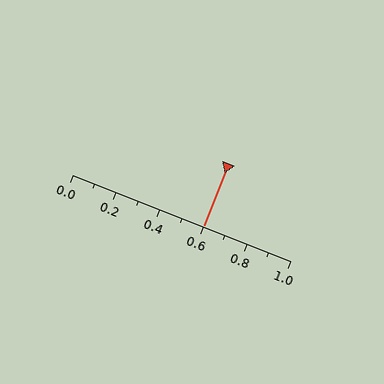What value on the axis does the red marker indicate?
The marker indicates approximately 0.6.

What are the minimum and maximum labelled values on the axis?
The axis runs from 0.0 to 1.0.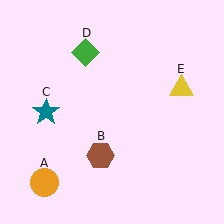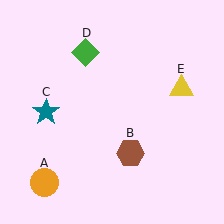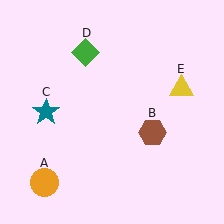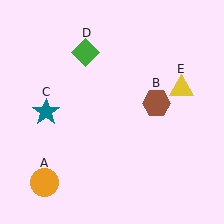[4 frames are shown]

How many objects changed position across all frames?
1 object changed position: brown hexagon (object B).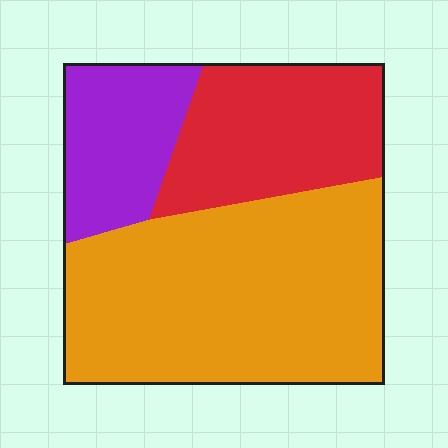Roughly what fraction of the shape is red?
Red covers 27% of the shape.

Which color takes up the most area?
Orange, at roughly 55%.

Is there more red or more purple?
Red.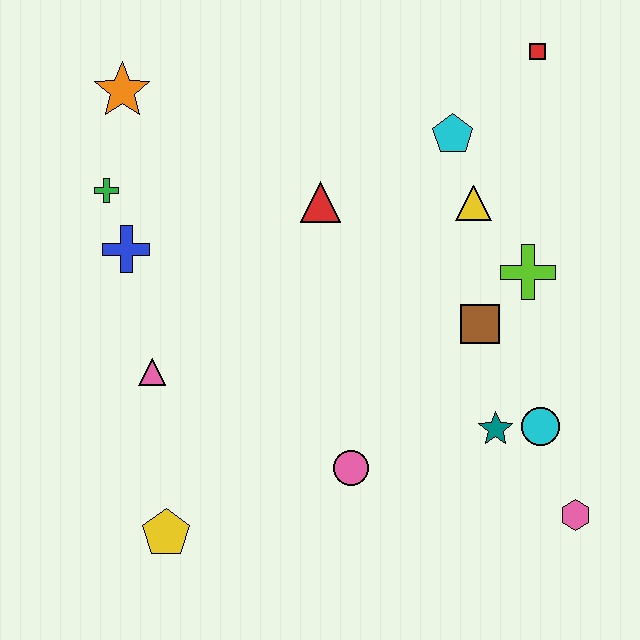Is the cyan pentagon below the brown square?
No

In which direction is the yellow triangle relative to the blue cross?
The yellow triangle is to the right of the blue cross.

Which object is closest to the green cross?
The blue cross is closest to the green cross.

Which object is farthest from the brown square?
The orange star is farthest from the brown square.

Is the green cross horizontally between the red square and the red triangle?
No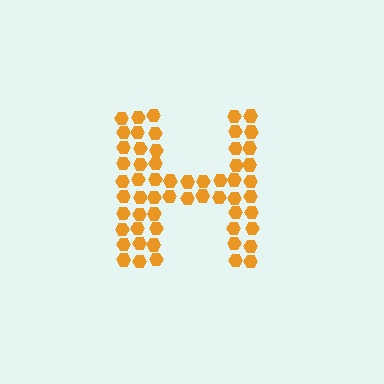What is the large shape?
The large shape is the letter H.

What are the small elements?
The small elements are hexagons.